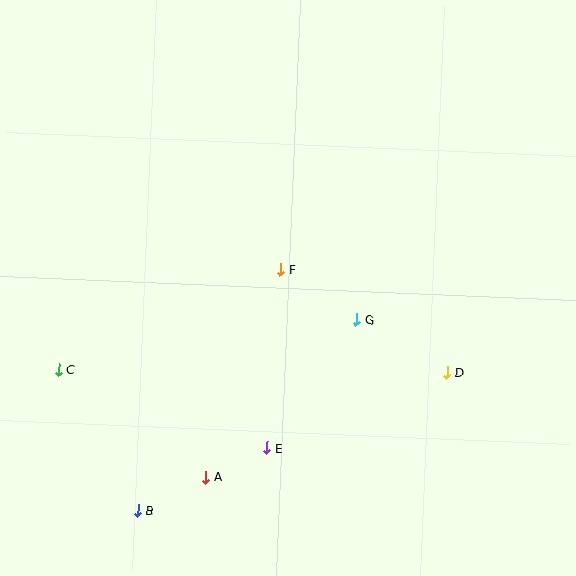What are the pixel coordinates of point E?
Point E is at (267, 448).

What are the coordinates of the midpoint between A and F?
The midpoint between A and F is at (243, 373).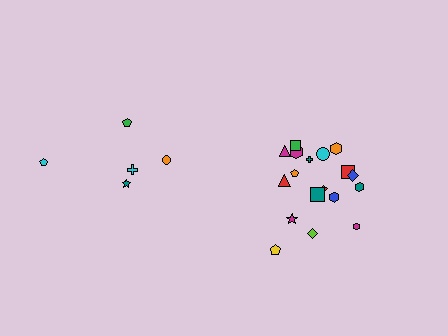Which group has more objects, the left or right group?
The right group.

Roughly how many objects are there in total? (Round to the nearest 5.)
Roughly 25 objects in total.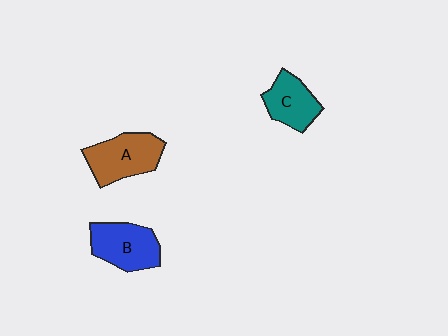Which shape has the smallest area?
Shape C (teal).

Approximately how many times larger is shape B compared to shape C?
Approximately 1.3 times.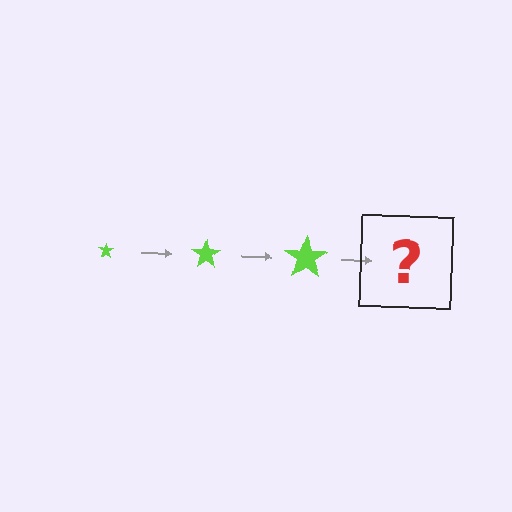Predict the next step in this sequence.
The next step is a lime star, larger than the previous one.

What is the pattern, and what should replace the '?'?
The pattern is that the star gets progressively larger each step. The '?' should be a lime star, larger than the previous one.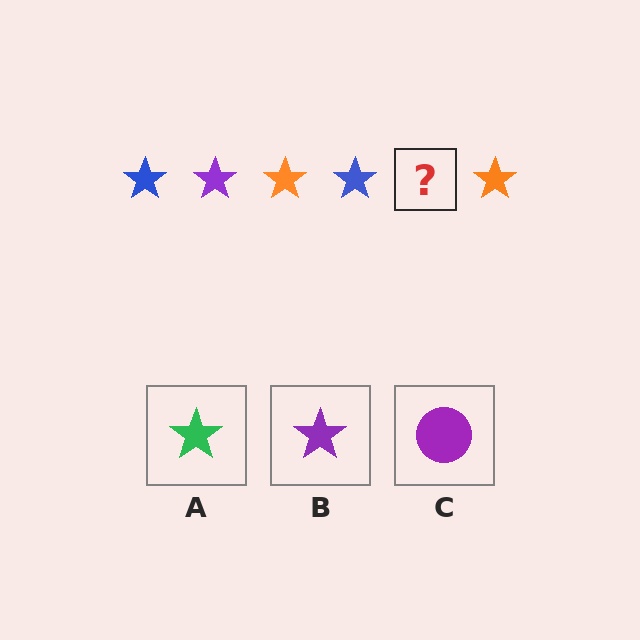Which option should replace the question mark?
Option B.